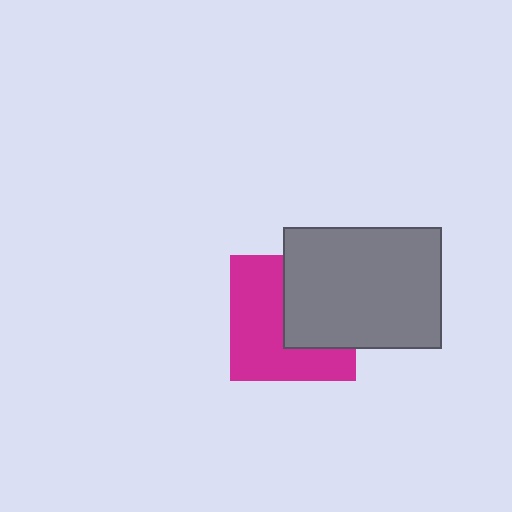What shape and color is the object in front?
The object in front is a gray rectangle.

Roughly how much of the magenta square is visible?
About half of it is visible (roughly 57%).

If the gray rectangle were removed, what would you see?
You would see the complete magenta square.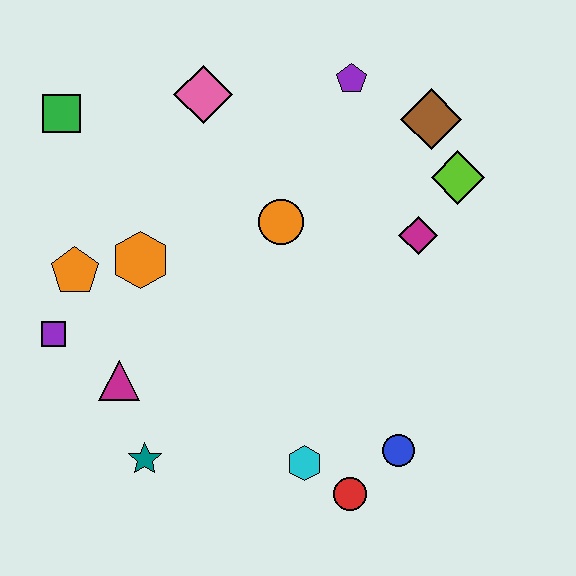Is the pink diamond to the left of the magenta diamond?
Yes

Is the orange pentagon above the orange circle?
No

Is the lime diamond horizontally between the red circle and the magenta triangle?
No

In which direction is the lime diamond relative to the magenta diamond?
The lime diamond is above the magenta diamond.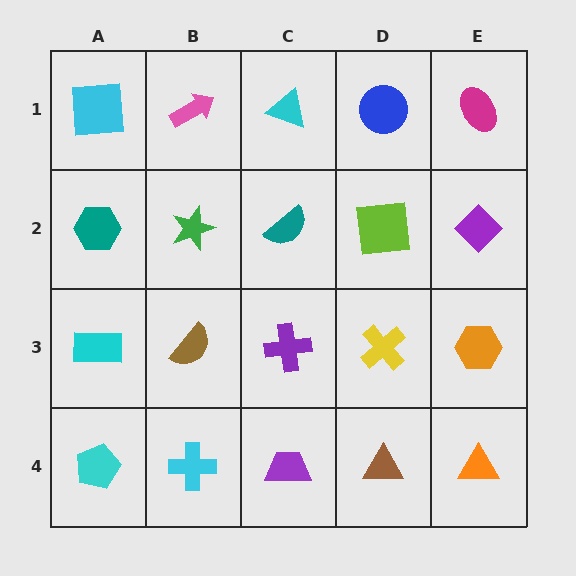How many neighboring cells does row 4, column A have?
2.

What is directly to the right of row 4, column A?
A cyan cross.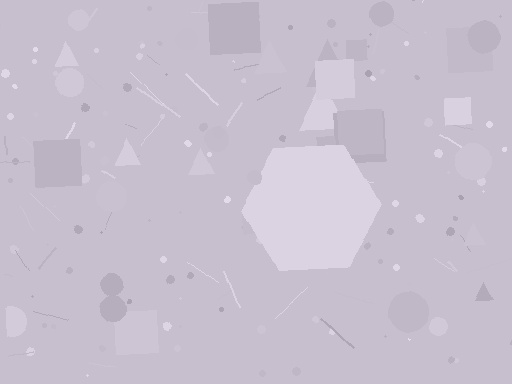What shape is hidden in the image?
A hexagon is hidden in the image.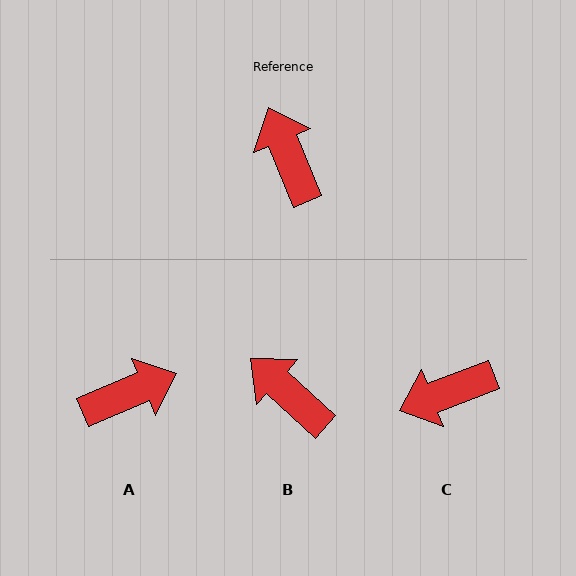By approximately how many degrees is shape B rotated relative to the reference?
Approximately 25 degrees counter-clockwise.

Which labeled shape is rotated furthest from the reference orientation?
A, about 90 degrees away.